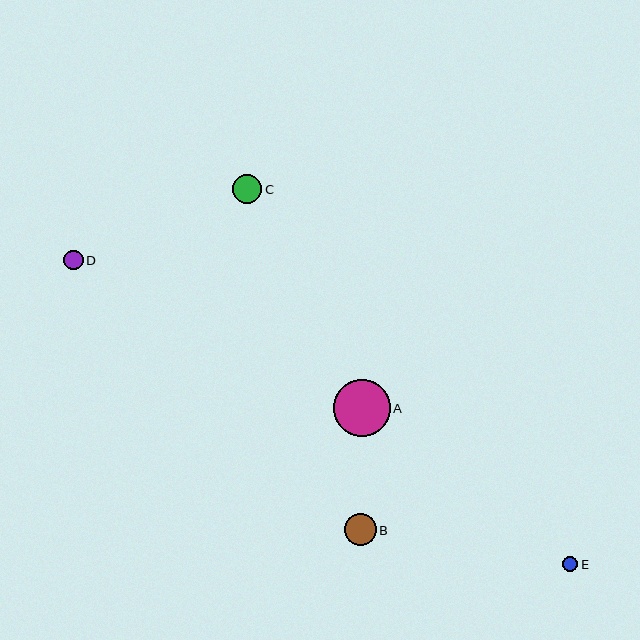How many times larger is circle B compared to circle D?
Circle B is approximately 1.7 times the size of circle D.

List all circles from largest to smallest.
From largest to smallest: A, B, C, D, E.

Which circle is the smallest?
Circle E is the smallest with a size of approximately 15 pixels.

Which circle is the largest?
Circle A is the largest with a size of approximately 57 pixels.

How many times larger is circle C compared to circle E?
Circle C is approximately 1.9 times the size of circle E.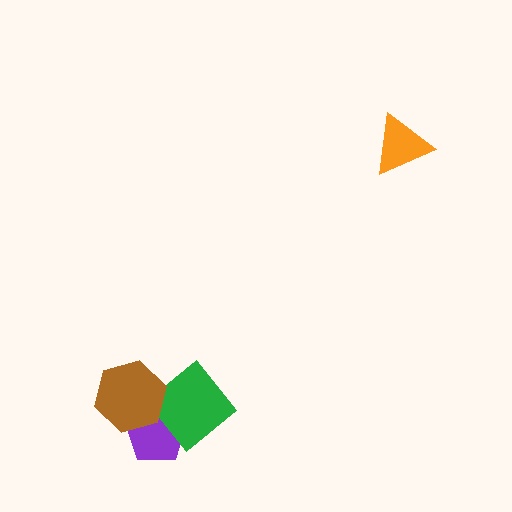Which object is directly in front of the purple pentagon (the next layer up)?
The green diamond is directly in front of the purple pentagon.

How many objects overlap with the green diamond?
3 objects overlap with the green diamond.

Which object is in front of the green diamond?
The brown hexagon is in front of the green diamond.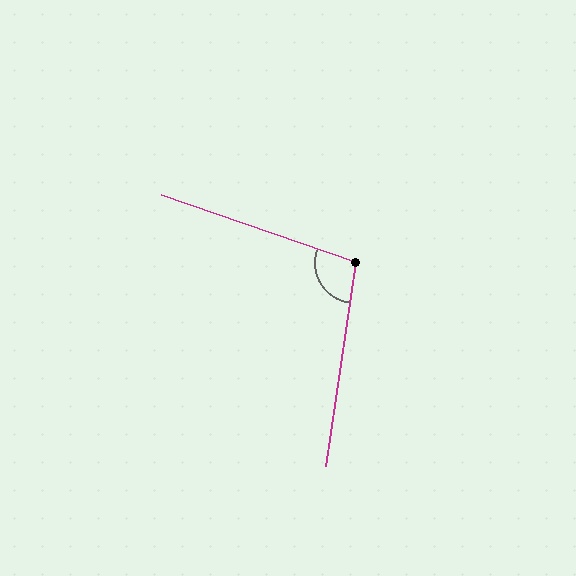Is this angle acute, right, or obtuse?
It is obtuse.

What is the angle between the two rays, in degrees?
Approximately 101 degrees.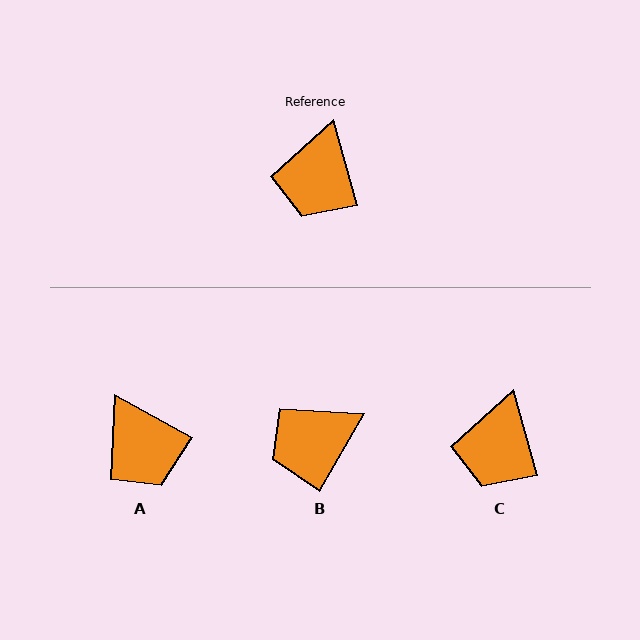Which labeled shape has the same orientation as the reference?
C.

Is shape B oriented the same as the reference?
No, it is off by about 46 degrees.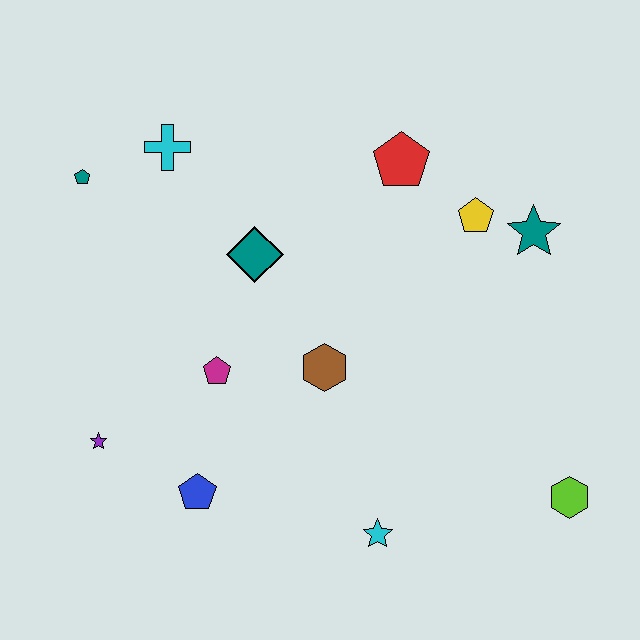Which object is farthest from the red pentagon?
The purple star is farthest from the red pentagon.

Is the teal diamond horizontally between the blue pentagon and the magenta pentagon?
No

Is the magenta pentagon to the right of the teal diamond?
No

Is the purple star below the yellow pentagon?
Yes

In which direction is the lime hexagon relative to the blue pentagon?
The lime hexagon is to the right of the blue pentagon.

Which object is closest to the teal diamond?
The magenta pentagon is closest to the teal diamond.